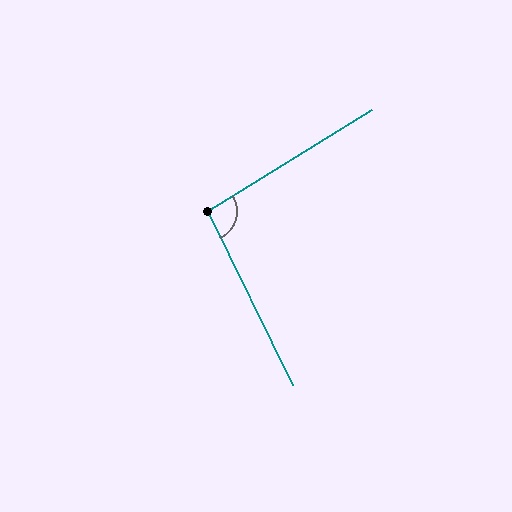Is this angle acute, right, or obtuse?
It is obtuse.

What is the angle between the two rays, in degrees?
Approximately 96 degrees.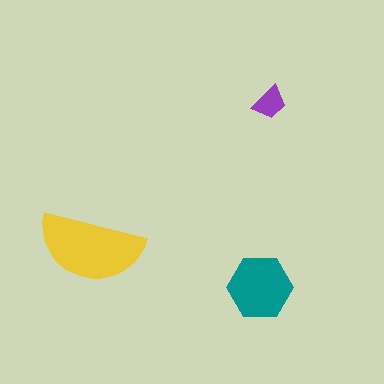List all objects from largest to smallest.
The yellow semicircle, the teal hexagon, the purple trapezoid.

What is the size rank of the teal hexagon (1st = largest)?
2nd.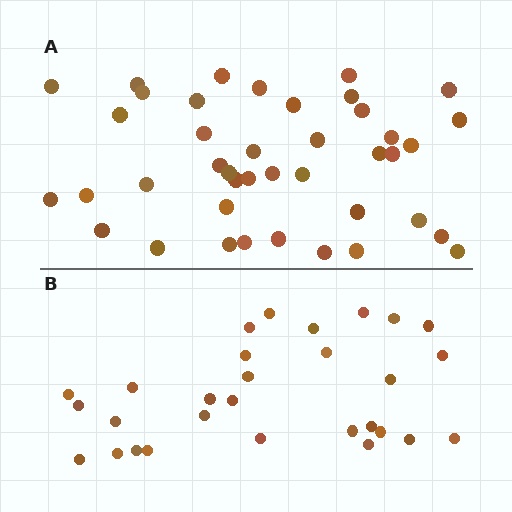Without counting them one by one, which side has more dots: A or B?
Region A (the top region) has more dots.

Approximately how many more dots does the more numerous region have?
Region A has roughly 12 or so more dots than region B.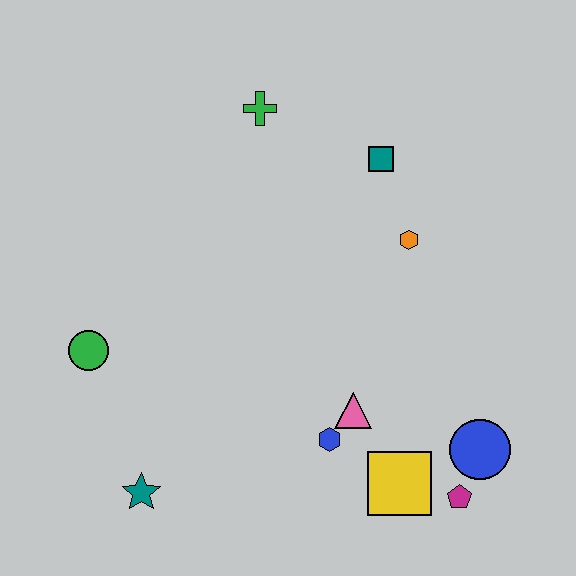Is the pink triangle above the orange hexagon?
No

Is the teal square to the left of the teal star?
No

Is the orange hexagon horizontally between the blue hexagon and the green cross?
No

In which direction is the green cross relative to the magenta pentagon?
The green cross is above the magenta pentagon.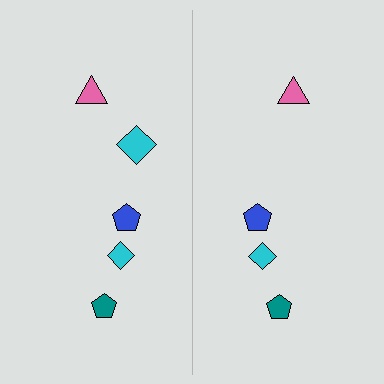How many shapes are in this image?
There are 9 shapes in this image.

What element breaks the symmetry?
A cyan diamond is missing from the right side.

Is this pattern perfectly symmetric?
No, the pattern is not perfectly symmetric. A cyan diamond is missing from the right side.